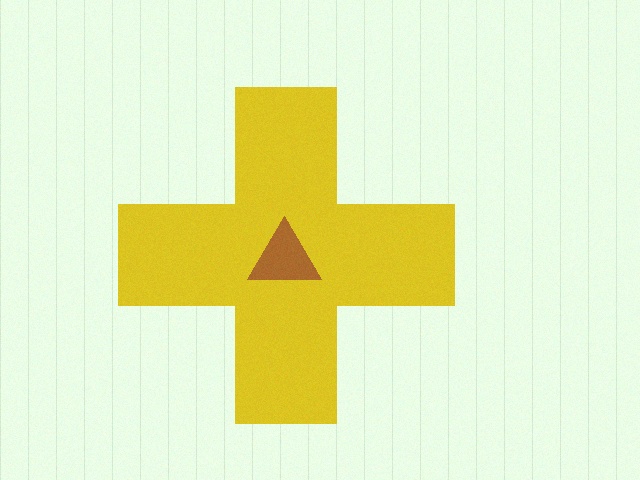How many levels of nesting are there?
2.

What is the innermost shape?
The brown triangle.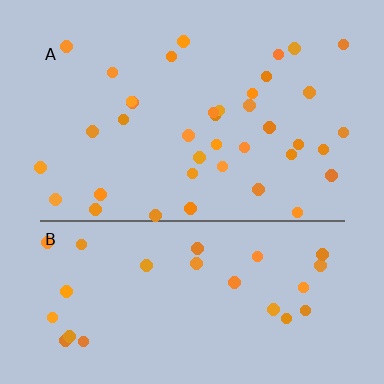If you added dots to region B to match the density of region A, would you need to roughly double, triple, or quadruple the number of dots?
Approximately double.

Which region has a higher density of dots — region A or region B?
A (the top).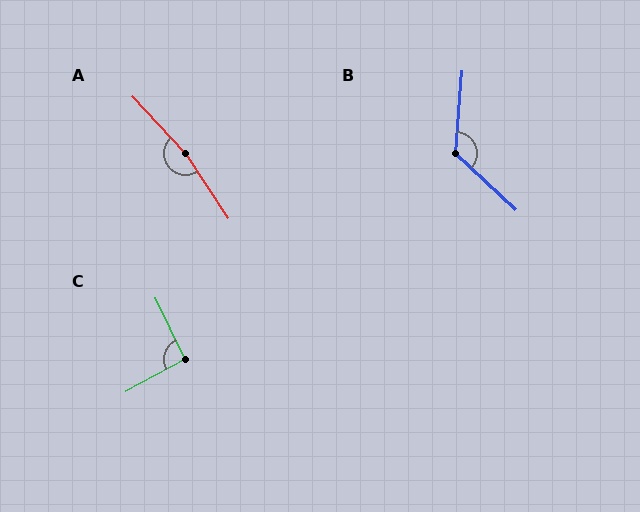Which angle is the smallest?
C, at approximately 93 degrees.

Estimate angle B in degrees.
Approximately 128 degrees.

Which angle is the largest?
A, at approximately 170 degrees.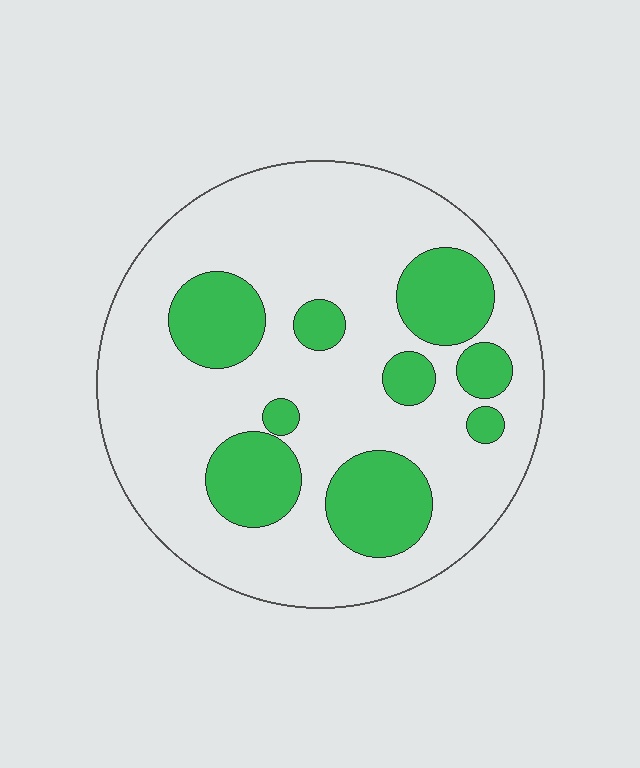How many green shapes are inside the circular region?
9.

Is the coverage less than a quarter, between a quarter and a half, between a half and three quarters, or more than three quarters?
Between a quarter and a half.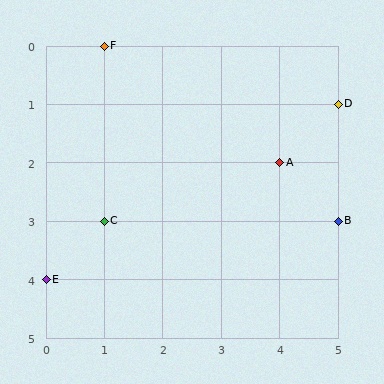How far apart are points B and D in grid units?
Points B and D are 2 rows apart.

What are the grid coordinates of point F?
Point F is at grid coordinates (1, 0).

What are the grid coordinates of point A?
Point A is at grid coordinates (4, 2).